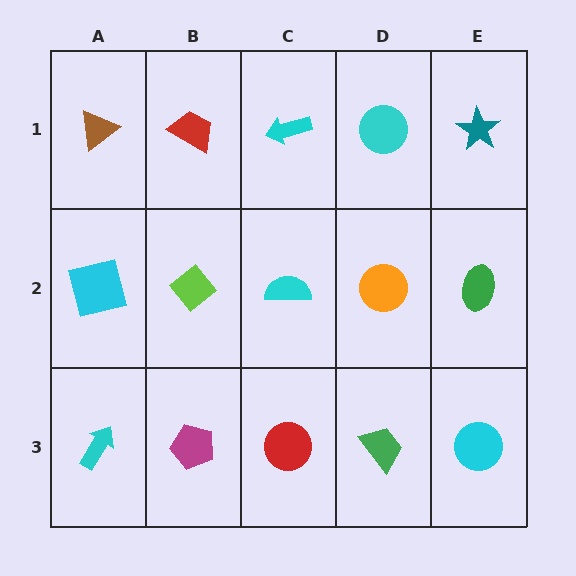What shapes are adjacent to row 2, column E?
A teal star (row 1, column E), a cyan circle (row 3, column E), an orange circle (row 2, column D).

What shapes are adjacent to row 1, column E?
A green ellipse (row 2, column E), a cyan circle (row 1, column D).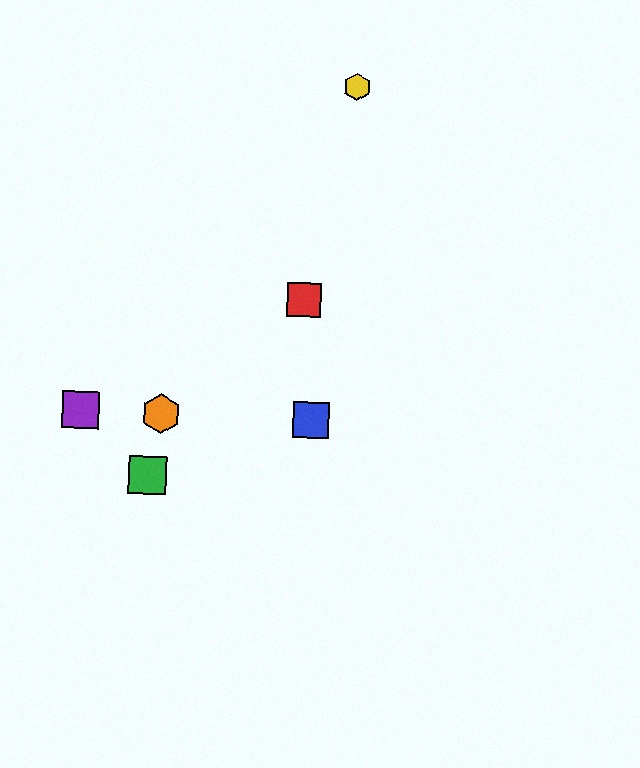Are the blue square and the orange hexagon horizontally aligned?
Yes, both are at y≈420.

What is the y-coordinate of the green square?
The green square is at y≈475.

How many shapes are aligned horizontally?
3 shapes (the blue square, the purple square, the orange hexagon) are aligned horizontally.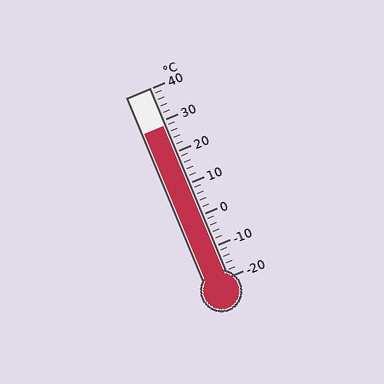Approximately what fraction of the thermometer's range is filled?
The thermometer is filled to approximately 80% of its range.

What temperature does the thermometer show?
The thermometer shows approximately 28°C.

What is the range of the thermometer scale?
The thermometer scale ranges from -20°C to 40°C.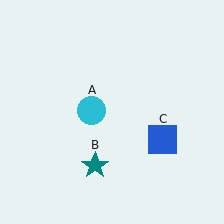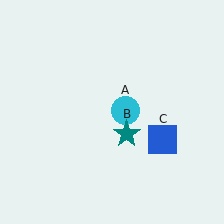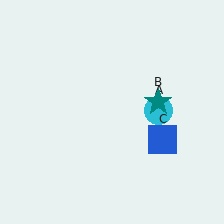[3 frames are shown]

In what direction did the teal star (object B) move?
The teal star (object B) moved up and to the right.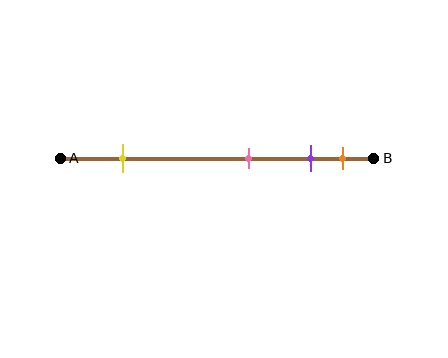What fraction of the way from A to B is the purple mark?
The purple mark is approximately 80% (0.8) of the way from A to B.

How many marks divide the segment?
There are 4 marks dividing the segment.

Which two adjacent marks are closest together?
The purple and orange marks are the closest adjacent pair.